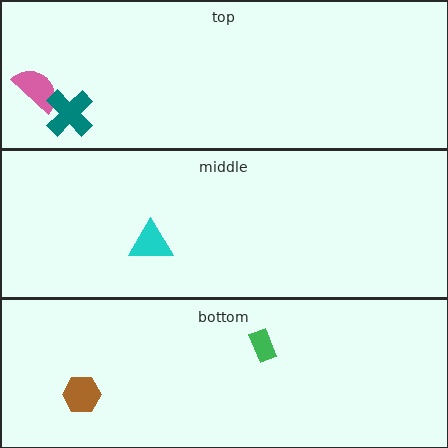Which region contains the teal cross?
The top region.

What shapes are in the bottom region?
The brown hexagon, the green rectangle.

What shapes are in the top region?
The pink semicircle, the teal cross.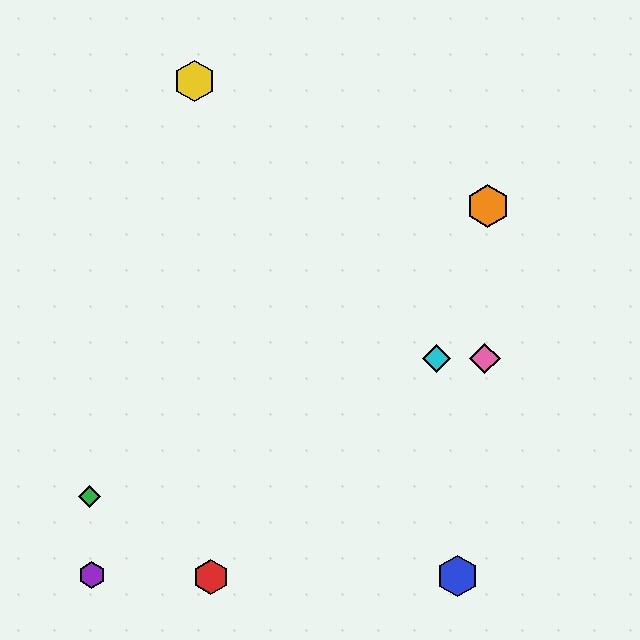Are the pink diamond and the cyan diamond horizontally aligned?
Yes, both are at y≈359.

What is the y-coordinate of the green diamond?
The green diamond is at y≈496.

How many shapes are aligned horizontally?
2 shapes (the cyan diamond, the pink diamond) are aligned horizontally.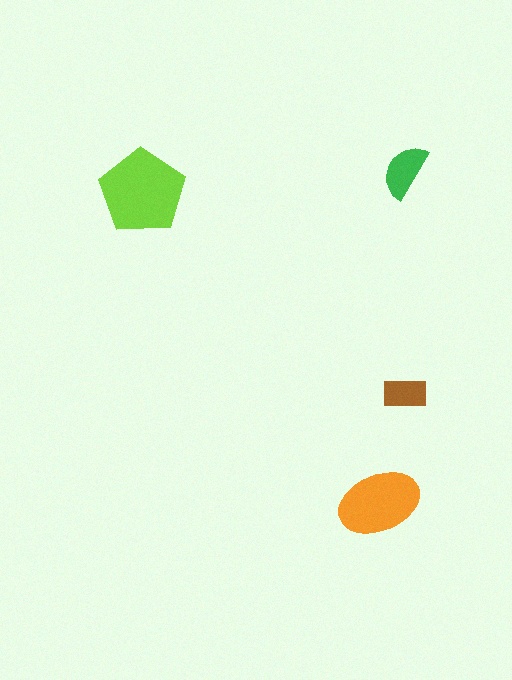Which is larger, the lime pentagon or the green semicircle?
The lime pentagon.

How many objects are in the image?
There are 4 objects in the image.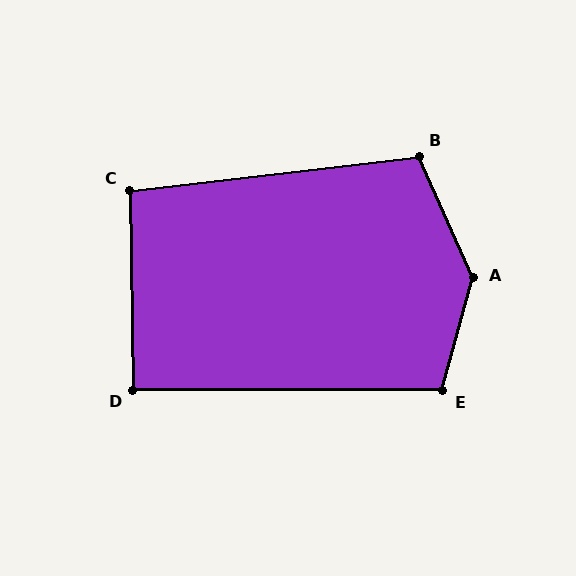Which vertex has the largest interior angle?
A, at approximately 141 degrees.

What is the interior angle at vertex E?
Approximately 105 degrees (obtuse).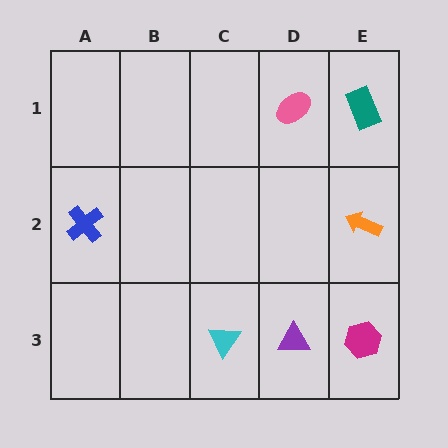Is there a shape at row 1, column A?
No, that cell is empty.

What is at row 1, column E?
A teal rectangle.